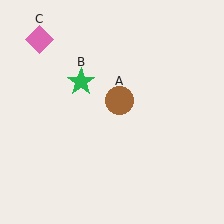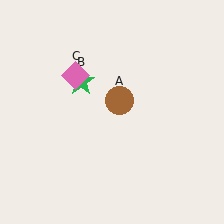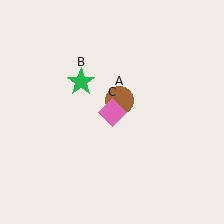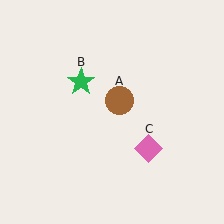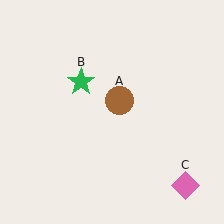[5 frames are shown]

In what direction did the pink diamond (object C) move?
The pink diamond (object C) moved down and to the right.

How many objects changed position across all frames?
1 object changed position: pink diamond (object C).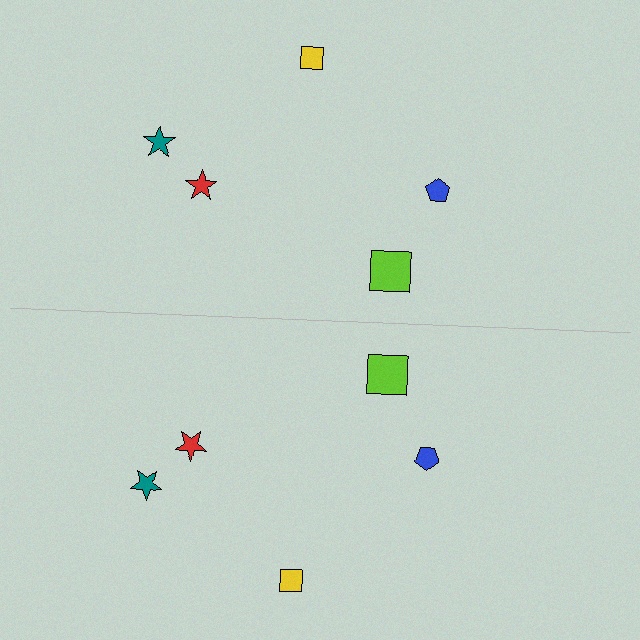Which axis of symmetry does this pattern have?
The pattern has a horizontal axis of symmetry running through the center of the image.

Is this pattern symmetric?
Yes, this pattern has bilateral (reflection) symmetry.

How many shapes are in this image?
There are 10 shapes in this image.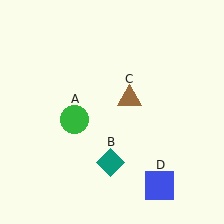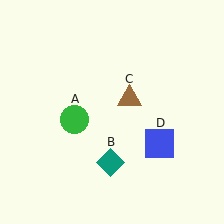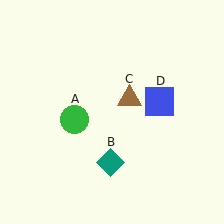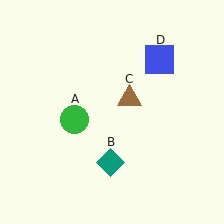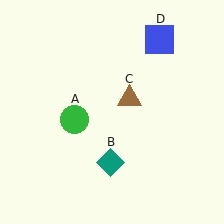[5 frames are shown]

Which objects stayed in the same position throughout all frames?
Green circle (object A) and teal diamond (object B) and brown triangle (object C) remained stationary.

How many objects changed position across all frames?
1 object changed position: blue square (object D).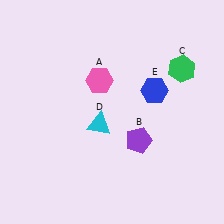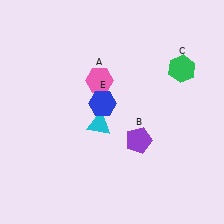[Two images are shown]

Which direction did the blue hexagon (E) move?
The blue hexagon (E) moved left.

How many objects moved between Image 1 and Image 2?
1 object moved between the two images.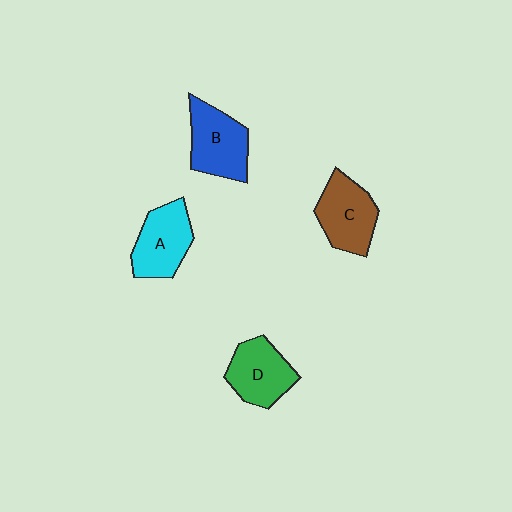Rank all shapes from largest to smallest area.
From largest to smallest: B (blue), C (brown), A (cyan), D (green).